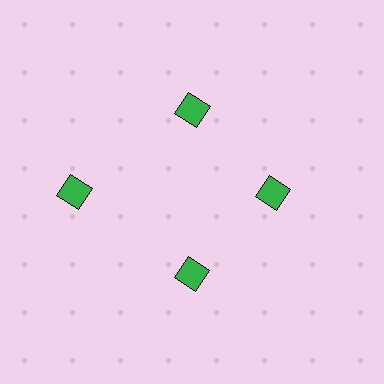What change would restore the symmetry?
The symmetry would be restored by moving it inward, back onto the ring so that all 4 diamonds sit at equal angles and equal distance from the center.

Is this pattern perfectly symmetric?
No. The 4 green diamonds are arranged in a ring, but one element near the 9 o'clock position is pushed outward from the center, breaking the 4-fold rotational symmetry.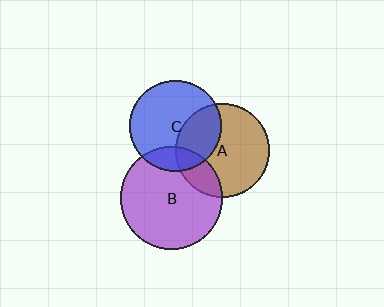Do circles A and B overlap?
Yes.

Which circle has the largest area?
Circle B (purple).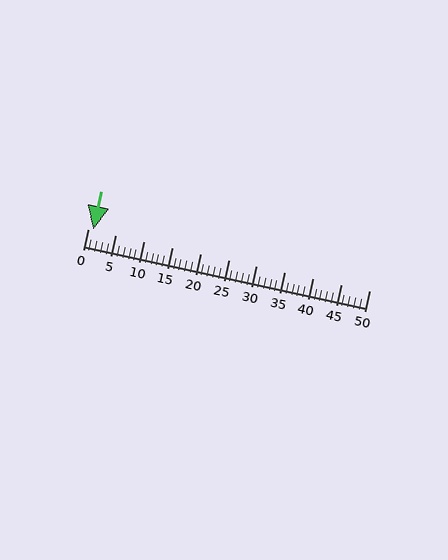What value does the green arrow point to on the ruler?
The green arrow points to approximately 1.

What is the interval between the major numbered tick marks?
The major tick marks are spaced 5 units apart.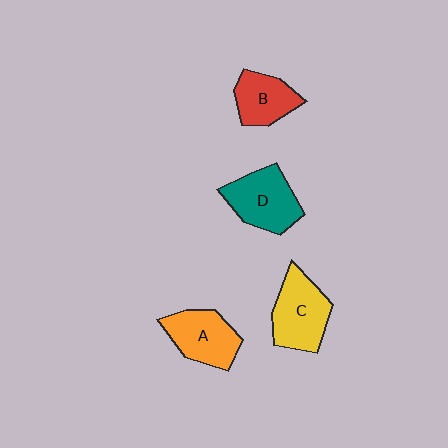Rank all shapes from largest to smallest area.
From largest to smallest: C (yellow), D (teal), A (orange), B (red).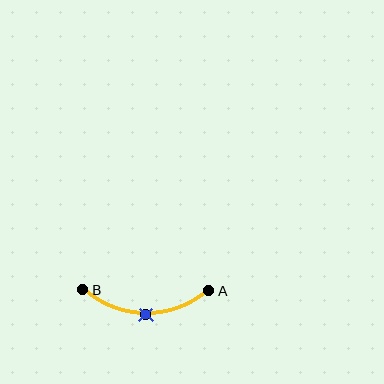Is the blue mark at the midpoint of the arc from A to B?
Yes. The blue mark lies on the arc at equal arc-length from both A and B — it is the arc midpoint.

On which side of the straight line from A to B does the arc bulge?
The arc bulges below the straight line connecting A and B.